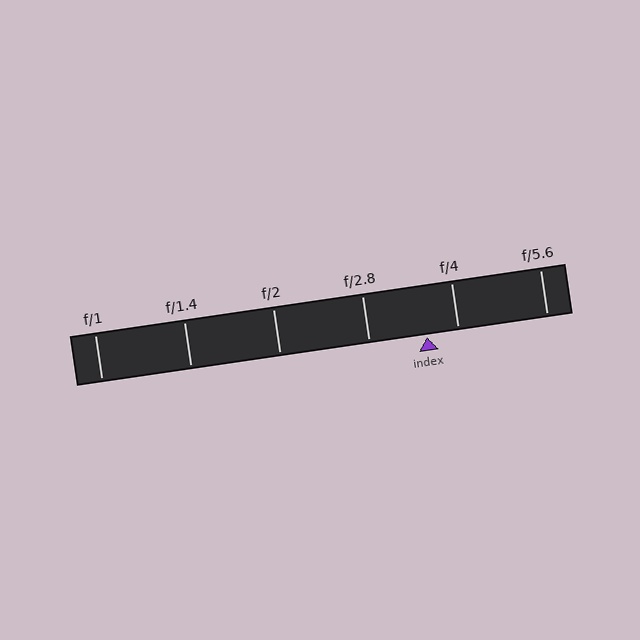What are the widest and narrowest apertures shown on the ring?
The widest aperture shown is f/1 and the narrowest is f/5.6.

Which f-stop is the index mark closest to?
The index mark is closest to f/4.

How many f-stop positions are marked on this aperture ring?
There are 6 f-stop positions marked.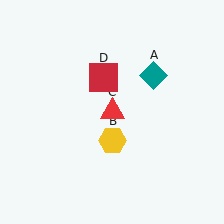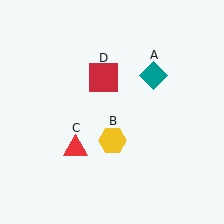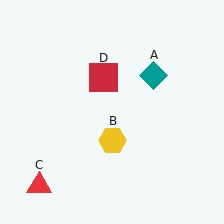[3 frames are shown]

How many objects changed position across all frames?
1 object changed position: red triangle (object C).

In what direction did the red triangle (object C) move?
The red triangle (object C) moved down and to the left.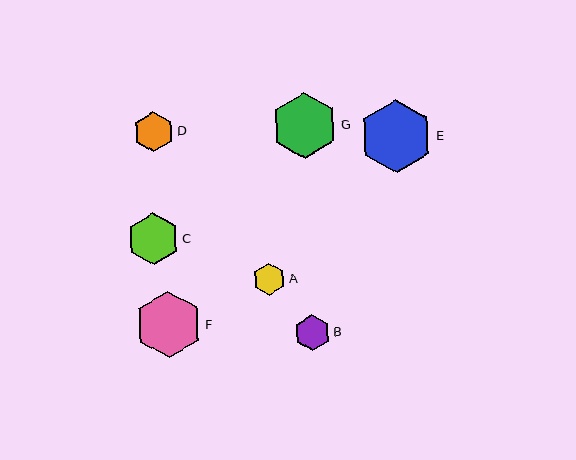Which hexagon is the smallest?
Hexagon A is the smallest with a size of approximately 32 pixels.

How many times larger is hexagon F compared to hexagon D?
Hexagon F is approximately 1.7 times the size of hexagon D.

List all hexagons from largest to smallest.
From largest to smallest: E, F, G, C, D, B, A.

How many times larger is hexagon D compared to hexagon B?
Hexagon D is approximately 1.1 times the size of hexagon B.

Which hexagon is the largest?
Hexagon E is the largest with a size of approximately 73 pixels.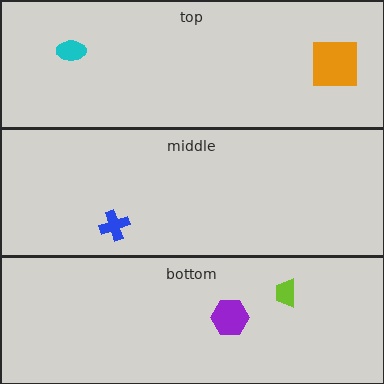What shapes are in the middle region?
The blue cross.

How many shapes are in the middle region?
1.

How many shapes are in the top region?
2.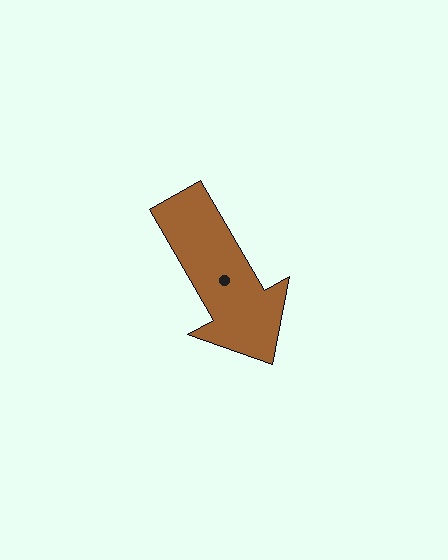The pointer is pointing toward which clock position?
Roughly 5 o'clock.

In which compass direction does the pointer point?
Southeast.